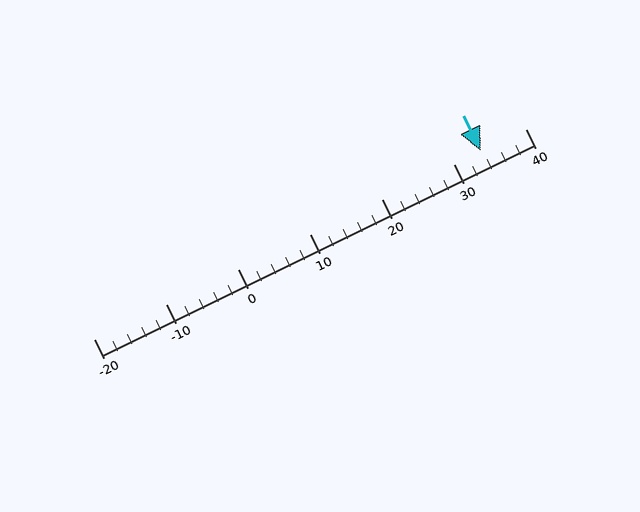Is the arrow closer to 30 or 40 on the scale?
The arrow is closer to 30.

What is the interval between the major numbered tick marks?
The major tick marks are spaced 10 units apart.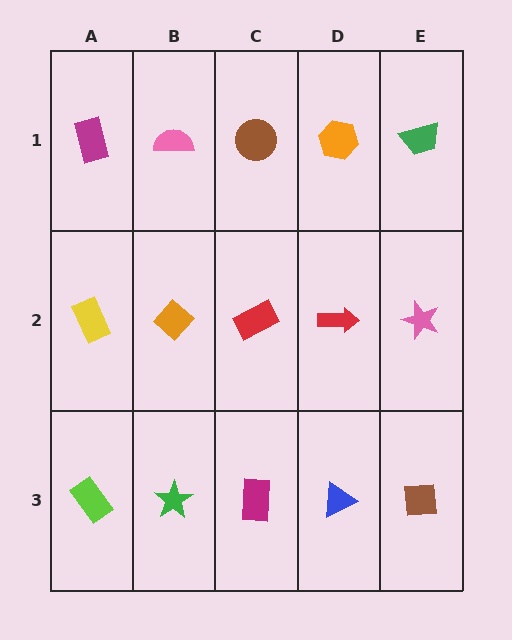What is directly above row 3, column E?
A pink star.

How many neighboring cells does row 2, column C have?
4.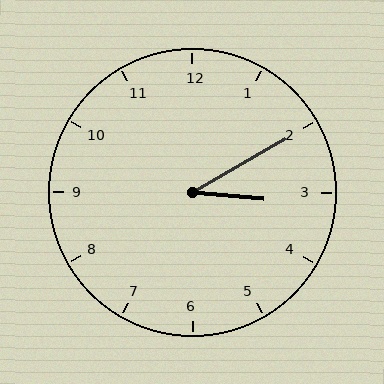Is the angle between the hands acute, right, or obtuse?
It is acute.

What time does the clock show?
3:10.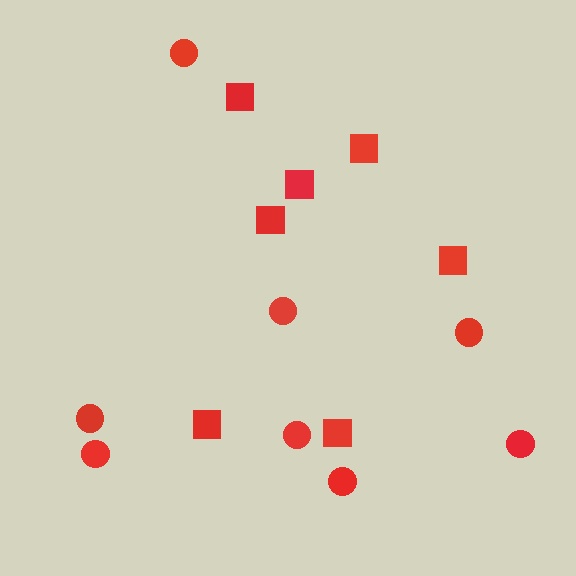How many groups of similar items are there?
There are 2 groups: one group of squares (7) and one group of circles (8).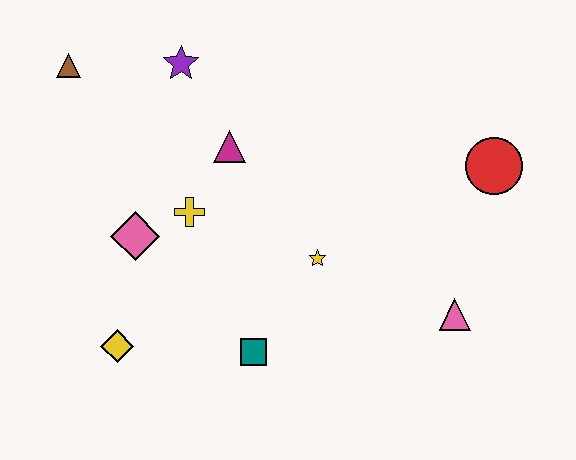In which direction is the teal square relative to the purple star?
The teal square is below the purple star.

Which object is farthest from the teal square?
The brown triangle is farthest from the teal square.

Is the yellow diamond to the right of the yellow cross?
No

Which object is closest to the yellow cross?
The pink diamond is closest to the yellow cross.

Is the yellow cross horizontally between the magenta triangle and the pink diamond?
Yes